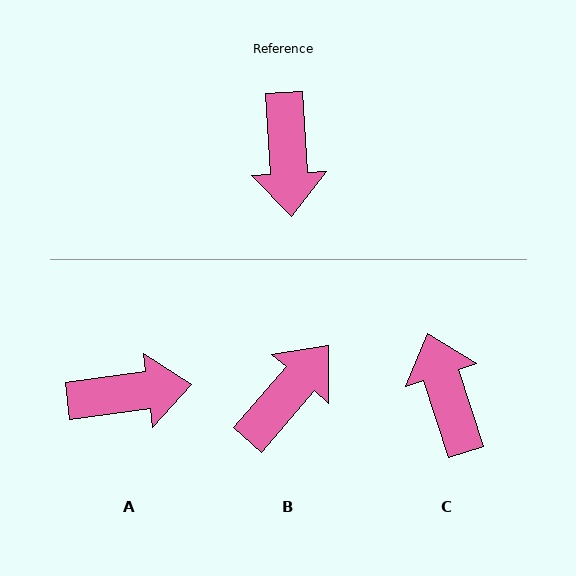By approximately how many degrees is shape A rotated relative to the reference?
Approximately 94 degrees counter-clockwise.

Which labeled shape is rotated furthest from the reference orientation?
C, about 165 degrees away.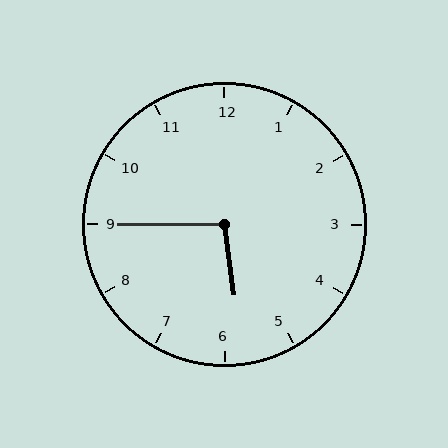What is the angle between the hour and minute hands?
Approximately 98 degrees.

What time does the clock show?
5:45.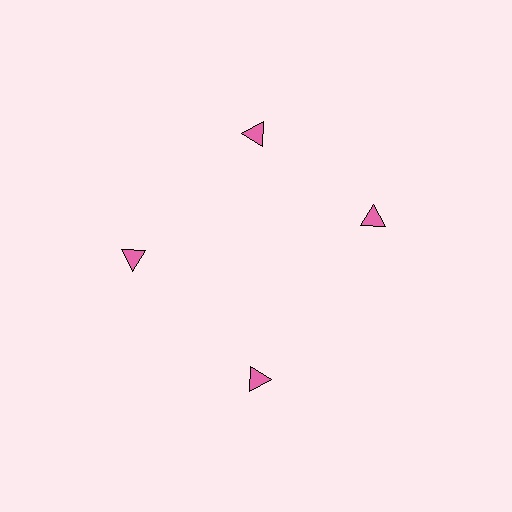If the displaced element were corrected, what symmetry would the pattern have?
It would have 4-fold rotational symmetry — the pattern would map onto itself every 90 degrees.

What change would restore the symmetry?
The symmetry would be restored by rotating it back into even spacing with its neighbors so that all 4 triangles sit at equal angles and equal distance from the center.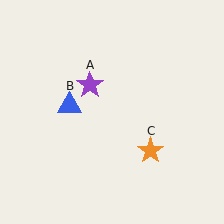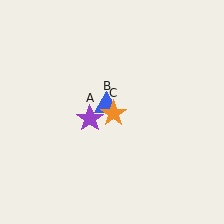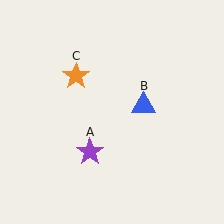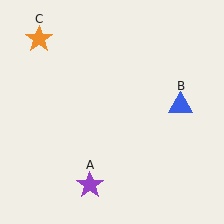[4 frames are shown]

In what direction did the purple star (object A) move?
The purple star (object A) moved down.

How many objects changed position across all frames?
3 objects changed position: purple star (object A), blue triangle (object B), orange star (object C).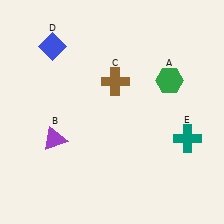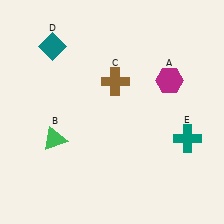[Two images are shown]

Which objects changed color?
A changed from green to magenta. B changed from purple to green. D changed from blue to teal.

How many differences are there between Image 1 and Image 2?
There are 3 differences between the two images.